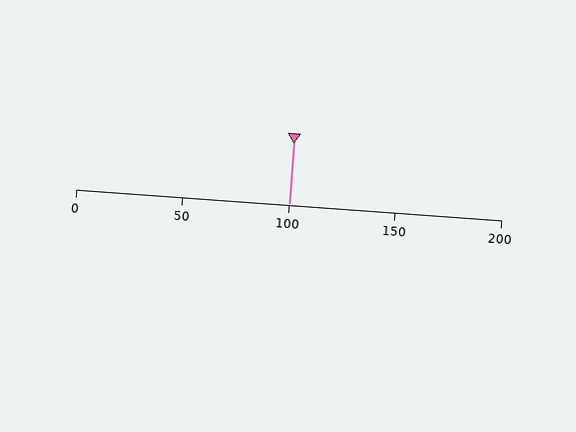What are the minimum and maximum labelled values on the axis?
The axis runs from 0 to 200.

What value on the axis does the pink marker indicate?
The marker indicates approximately 100.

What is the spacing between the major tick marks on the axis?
The major ticks are spaced 50 apart.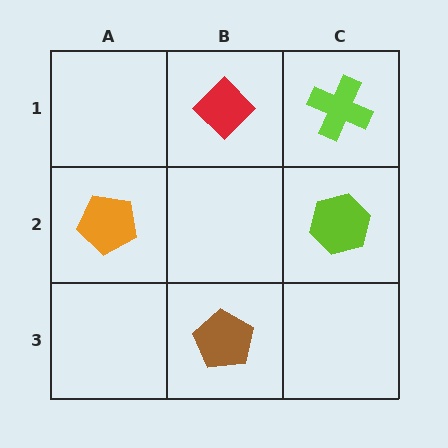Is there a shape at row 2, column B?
No, that cell is empty.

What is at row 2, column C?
A lime hexagon.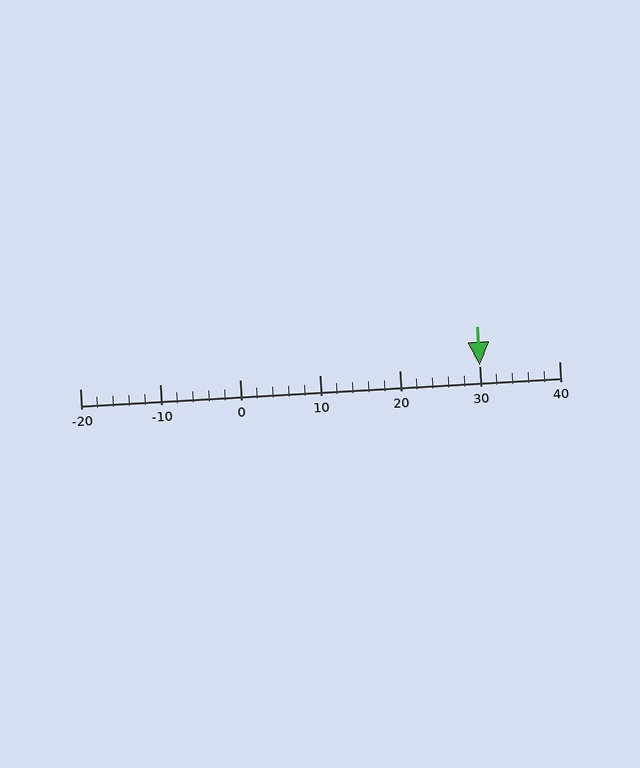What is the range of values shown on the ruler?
The ruler shows values from -20 to 40.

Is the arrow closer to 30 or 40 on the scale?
The arrow is closer to 30.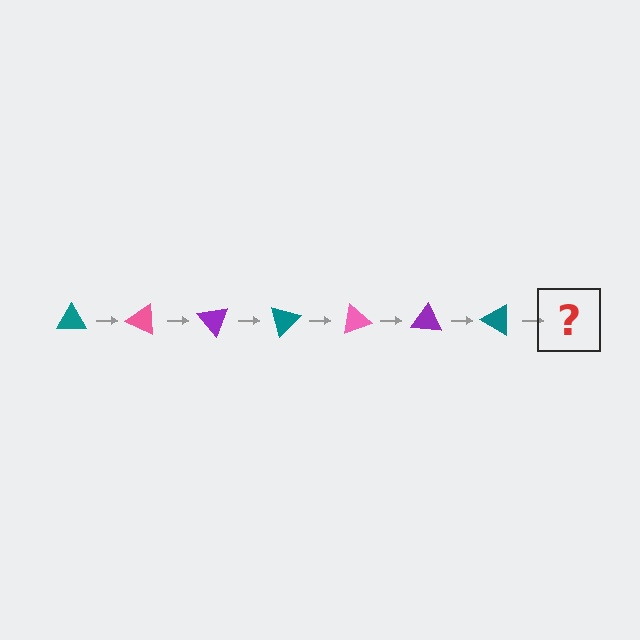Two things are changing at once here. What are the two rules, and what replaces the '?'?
The two rules are that it rotates 25 degrees each step and the color cycles through teal, pink, and purple. The '?' should be a pink triangle, rotated 175 degrees from the start.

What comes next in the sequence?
The next element should be a pink triangle, rotated 175 degrees from the start.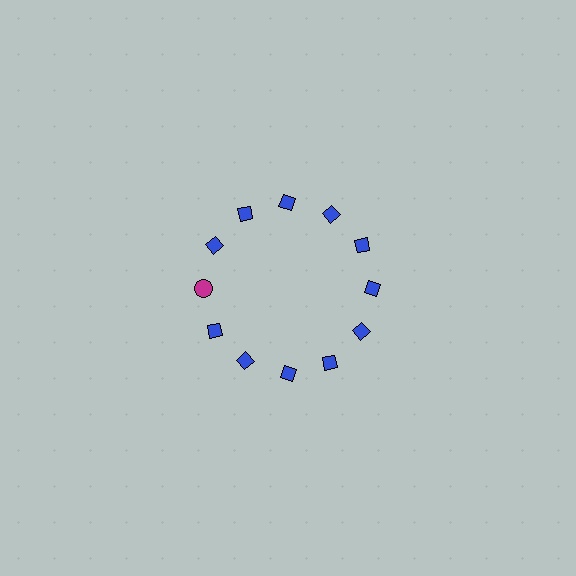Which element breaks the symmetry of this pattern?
The magenta circle at roughly the 9 o'clock position breaks the symmetry. All other shapes are blue diamonds.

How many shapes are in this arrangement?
There are 12 shapes arranged in a ring pattern.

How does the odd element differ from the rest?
It differs in both color (magenta instead of blue) and shape (circle instead of diamond).